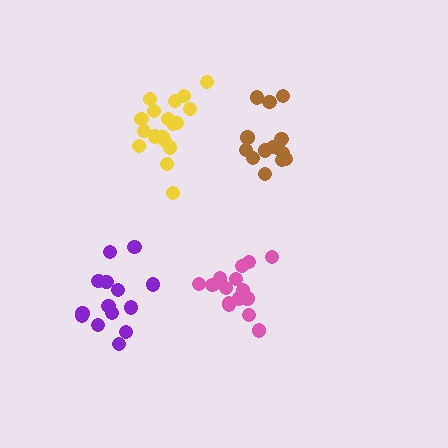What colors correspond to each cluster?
The clusters are colored: yellow, brown, purple, pink.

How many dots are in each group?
Group 1: 18 dots, Group 2: 14 dots, Group 3: 14 dots, Group 4: 15 dots (61 total).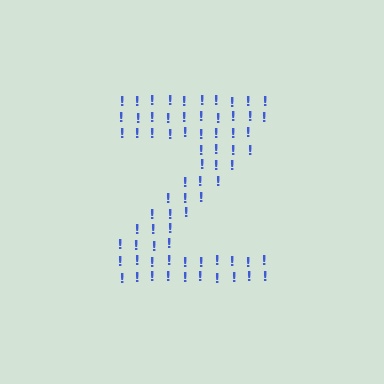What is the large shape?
The large shape is the letter Z.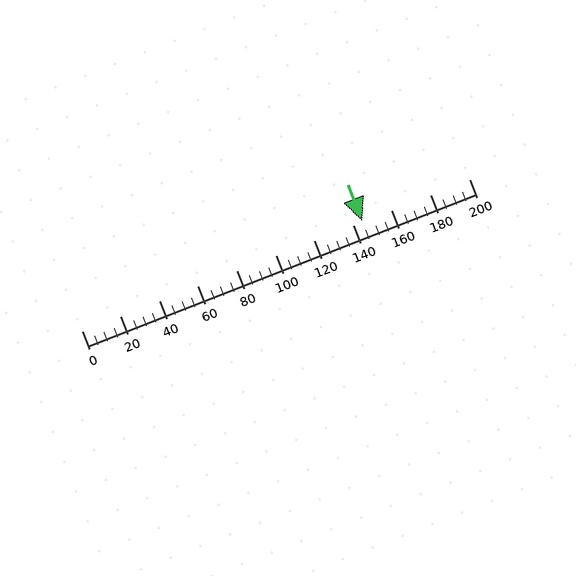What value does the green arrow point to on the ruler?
The green arrow points to approximately 145.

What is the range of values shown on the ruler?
The ruler shows values from 0 to 200.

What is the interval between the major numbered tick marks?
The major tick marks are spaced 20 units apart.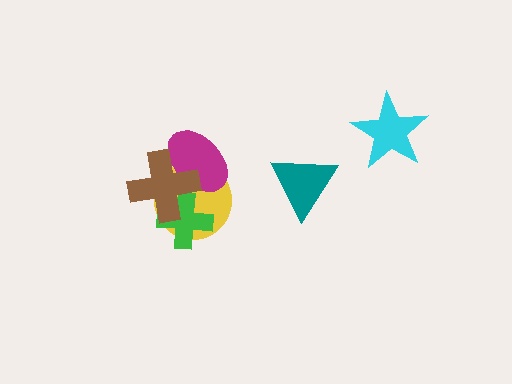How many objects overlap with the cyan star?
0 objects overlap with the cyan star.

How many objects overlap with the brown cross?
3 objects overlap with the brown cross.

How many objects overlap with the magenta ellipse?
2 objects overlap with the magenta ellipse.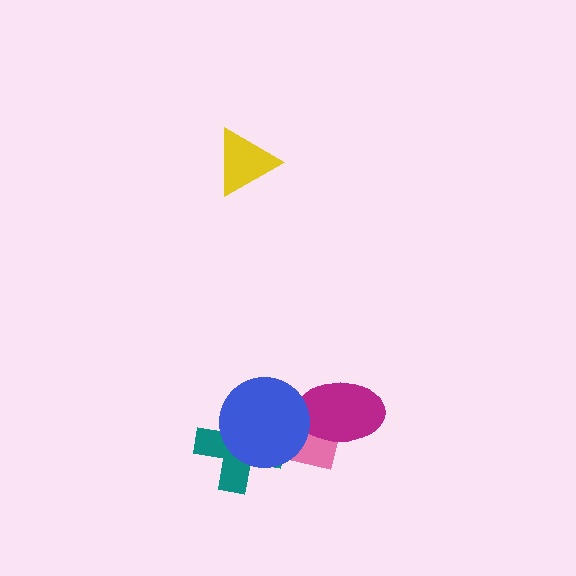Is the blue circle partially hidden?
No, no other shape covers it.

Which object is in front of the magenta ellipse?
The blue circle is in front of the magenta ellipse.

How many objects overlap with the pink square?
3 objects overlap with the pink square.